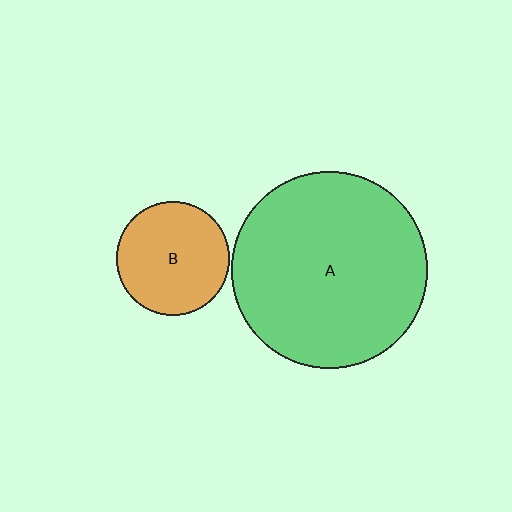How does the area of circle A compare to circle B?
Approximately 3.0 times.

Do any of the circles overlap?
No, none of the circles overlap.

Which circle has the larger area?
Circle A (green).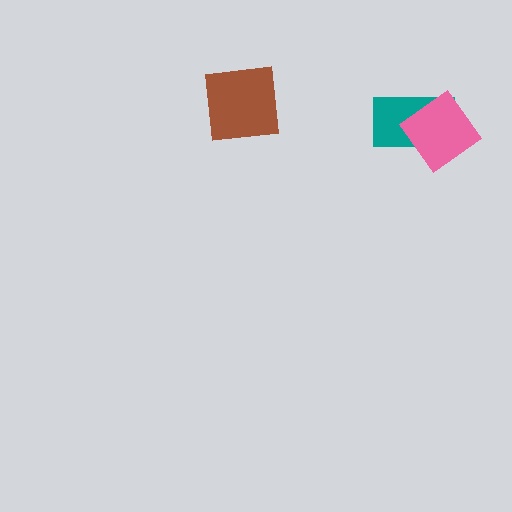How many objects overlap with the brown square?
0 objects overlap with the brown square.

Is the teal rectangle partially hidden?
Yes, it is partially covered by another shape.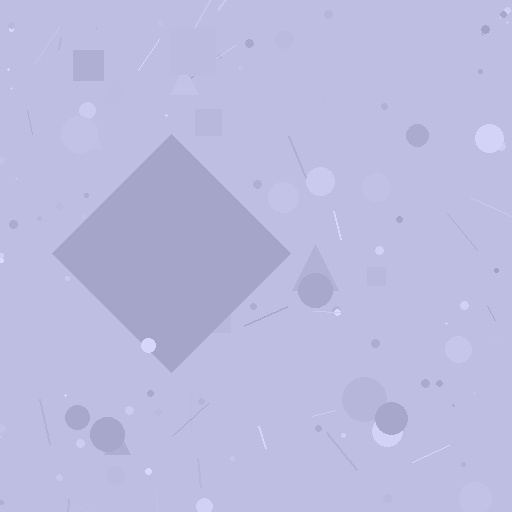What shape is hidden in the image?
A diamond is hidden in the image.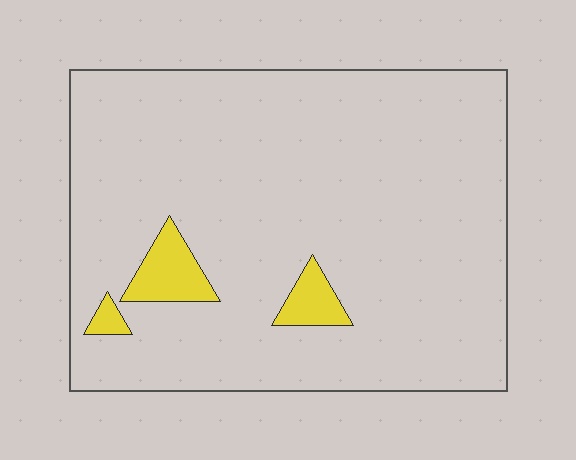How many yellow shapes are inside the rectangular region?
3.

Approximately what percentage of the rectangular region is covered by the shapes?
Approximately 5%.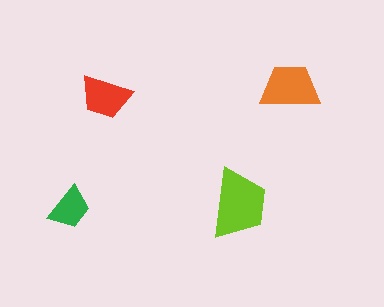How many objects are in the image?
There are 4 objects in the image.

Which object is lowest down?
The green trapezoid is bottommost.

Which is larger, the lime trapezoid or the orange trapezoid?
The lime one.